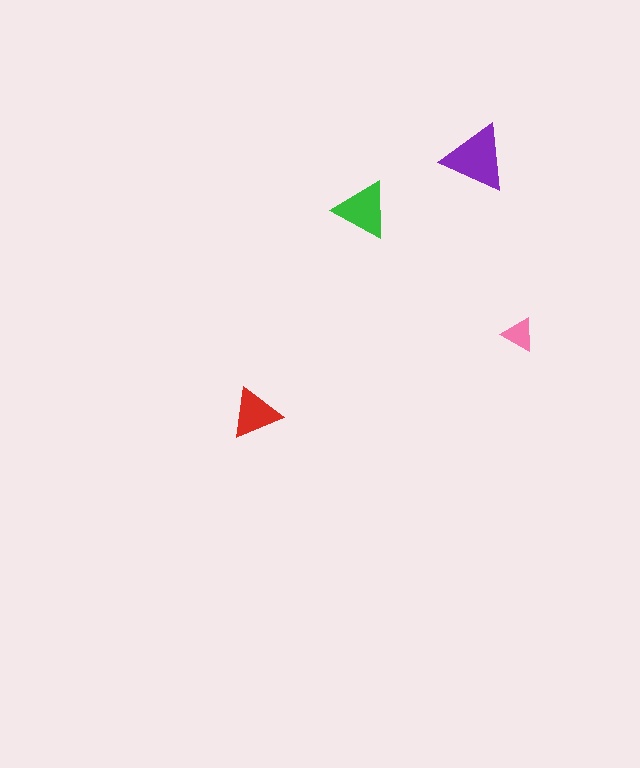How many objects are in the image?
There are 4 objects in the image.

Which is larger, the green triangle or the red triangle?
The green one.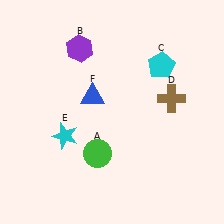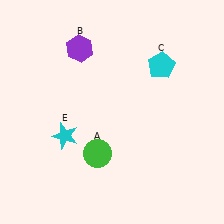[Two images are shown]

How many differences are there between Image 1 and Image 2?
There are 2 differences between the two images.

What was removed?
The blue triangle (F), the brown cross (D) were removed in Image 2.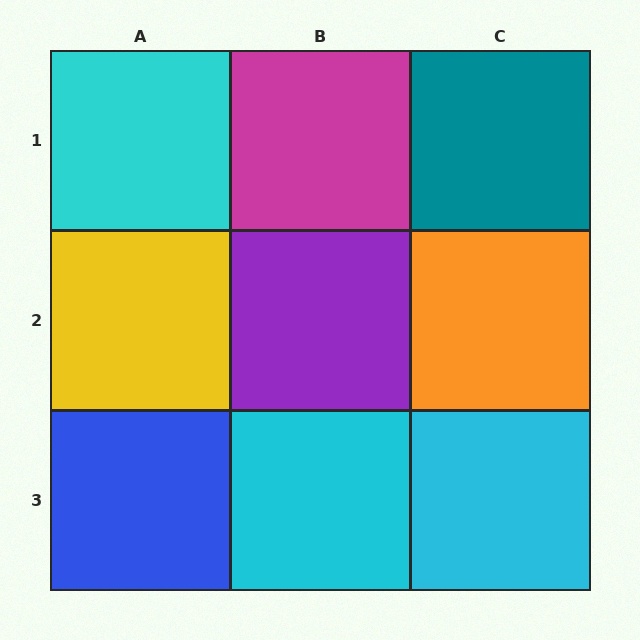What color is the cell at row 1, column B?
Magenta.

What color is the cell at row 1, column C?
Teal.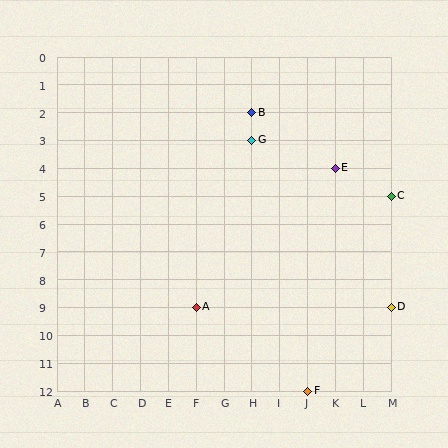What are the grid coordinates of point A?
Point A is at grid coordinates (F, 9).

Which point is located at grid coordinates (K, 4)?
Point E is at (K, 4).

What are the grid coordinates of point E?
Point E is at grid coordinates (K, 4).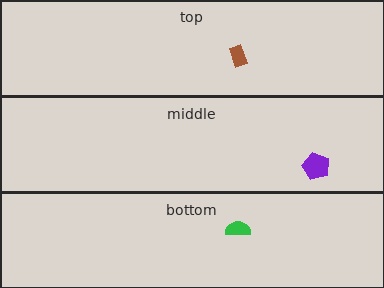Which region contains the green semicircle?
The bottom region.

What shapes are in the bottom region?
The green semicircle.